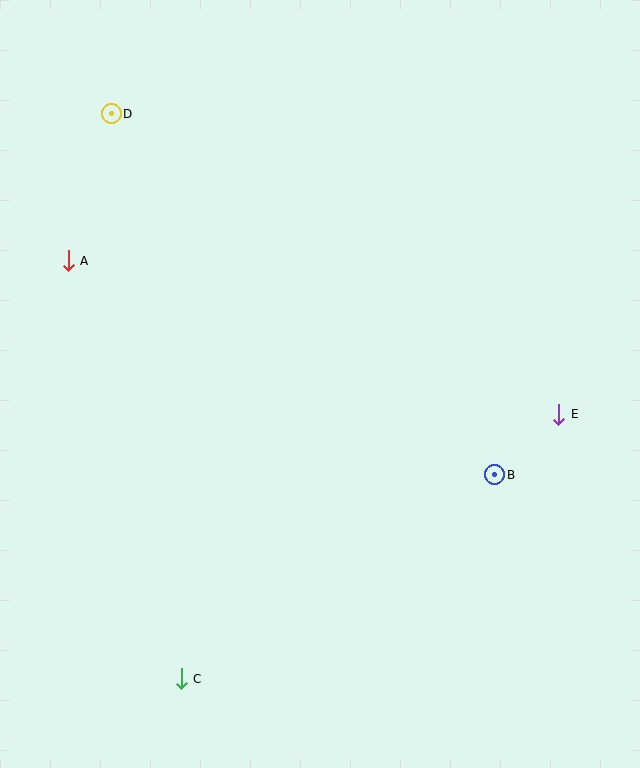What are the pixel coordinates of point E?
Point E is at (559, 414).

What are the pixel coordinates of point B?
Point B is at (495, 475).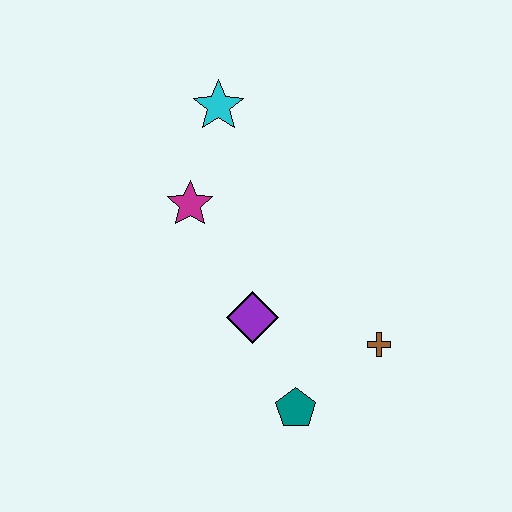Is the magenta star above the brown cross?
Yes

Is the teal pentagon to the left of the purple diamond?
No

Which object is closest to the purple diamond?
The teal pentagon is closest to the purple diamond.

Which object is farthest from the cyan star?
The teal pentagon is farthest from the cyan star.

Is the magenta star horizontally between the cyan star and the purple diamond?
No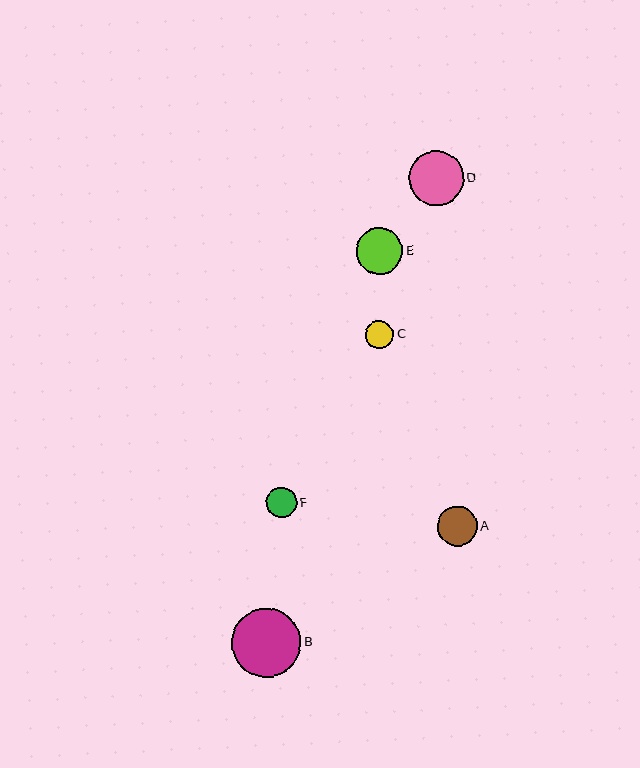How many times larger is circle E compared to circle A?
Circle E is approximately 1.2 times the size of circle A.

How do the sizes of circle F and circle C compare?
Circle F and circle C are approximately the same size.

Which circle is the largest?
Circle B is the largest with a size of approximately 69 pixels.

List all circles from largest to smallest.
From largest to smallest: B, D, E, A, F, C.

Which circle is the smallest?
Circle C is the smallest with a size of approximately 28 pixels.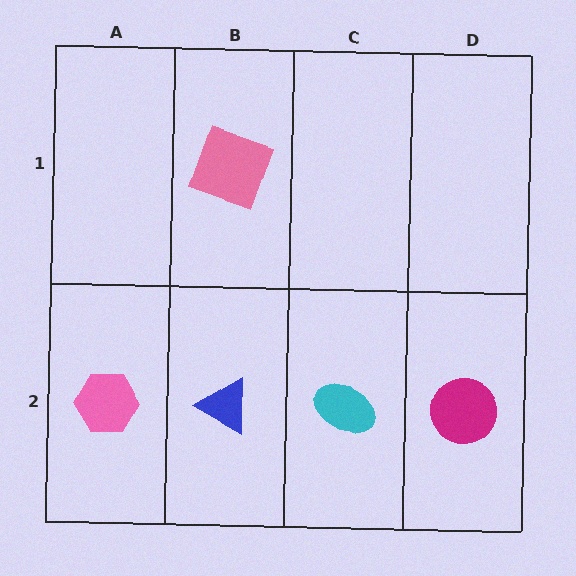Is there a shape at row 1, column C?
No, that cell is empty.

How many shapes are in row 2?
4 shapes.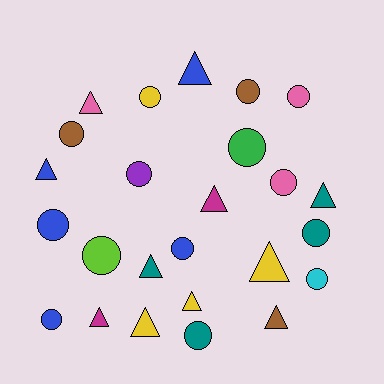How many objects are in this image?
There are 25 objects.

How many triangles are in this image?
There are 11 triangles.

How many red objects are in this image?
There are no red objects.